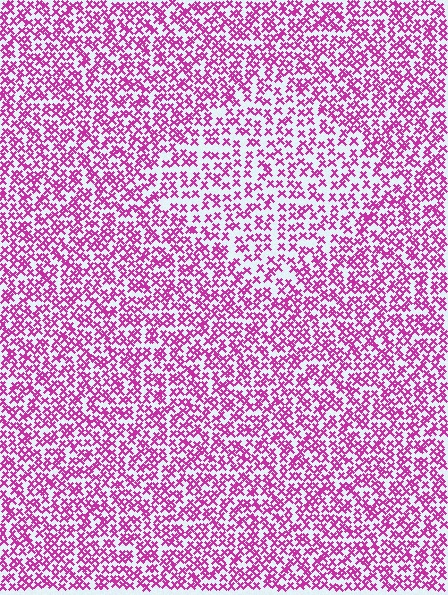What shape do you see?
I see a diamond.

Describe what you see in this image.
The image contains small magenta elements arranged at two different densities. A diamond-shaped region is visible where the elements are less densely packed than the surrounding area.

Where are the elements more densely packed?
The elements are more densely packed outside the diamond boundary.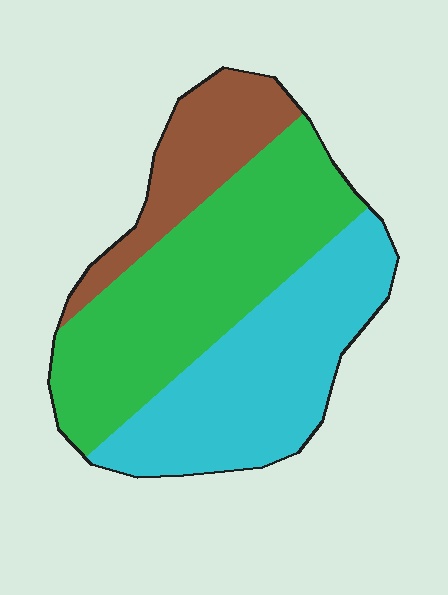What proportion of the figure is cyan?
Cyan covers 38% of the figure.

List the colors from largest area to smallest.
From largest to smallest: green, cyan, brown.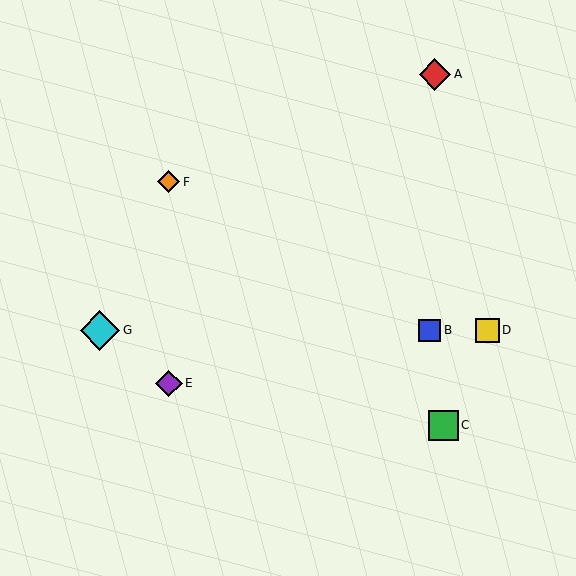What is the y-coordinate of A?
Object A is at y≈74.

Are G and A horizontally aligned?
No, G is at y≈330 and A is at y≈74.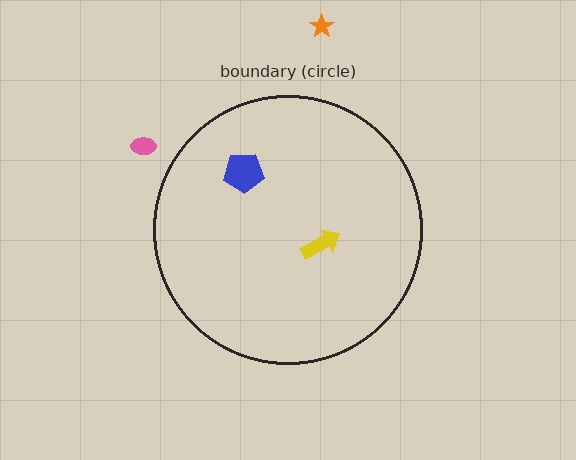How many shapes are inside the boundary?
2 inside, 2 outside.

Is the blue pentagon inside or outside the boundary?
Inside.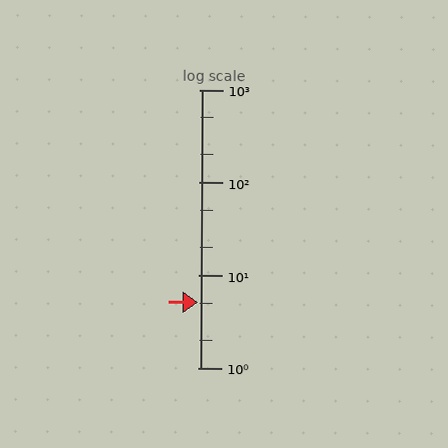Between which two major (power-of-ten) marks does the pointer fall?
The pointer is between 1 and 10.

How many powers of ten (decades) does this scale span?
The scale spans 3 decades, from 1 to 1000.